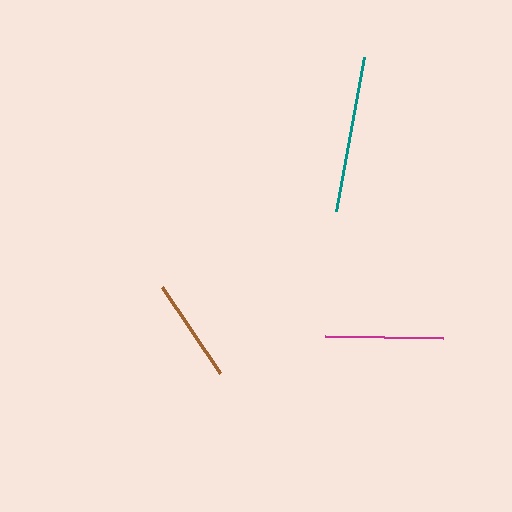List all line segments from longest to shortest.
From longest to shortest: teal, magenta, brown.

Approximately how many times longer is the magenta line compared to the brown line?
The magenta line is approximately 1.1 times the length of the brown line.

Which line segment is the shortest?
The brown line is the shortest at approximately 104 pixels.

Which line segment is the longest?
The teal line is the longest at approximately 157 pixels.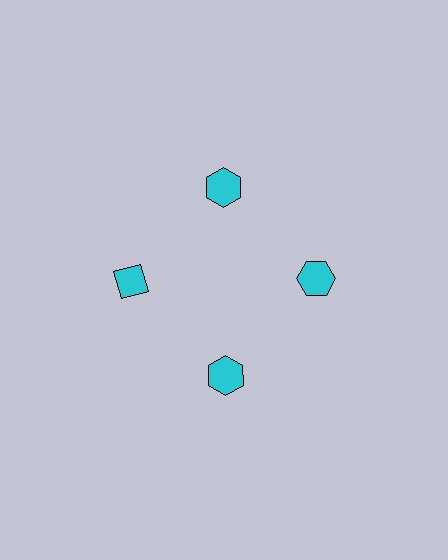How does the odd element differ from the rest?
It has a different shape: diamond instead of hexagon.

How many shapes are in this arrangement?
There are 4 shapes arranged in a ring pattern.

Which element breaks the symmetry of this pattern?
The cyan diamond at roughly the 9 o'clock position breaks the symmetry. All other shapes are cyan hexagons.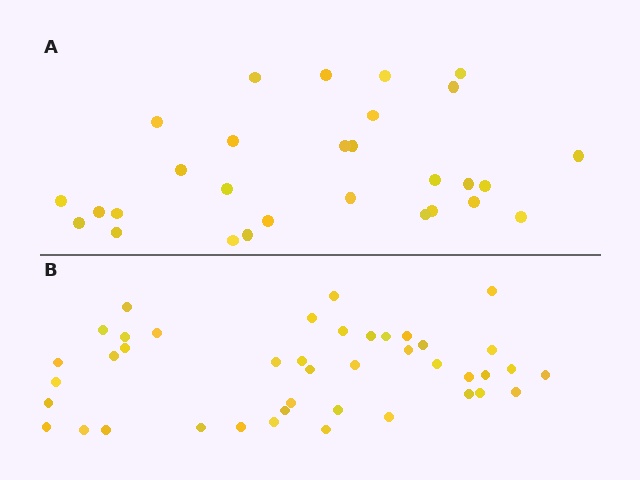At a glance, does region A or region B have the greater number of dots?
Region B (the bottom region) has more dots.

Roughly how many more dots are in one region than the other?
Region B has approximately 15 more dots than region A.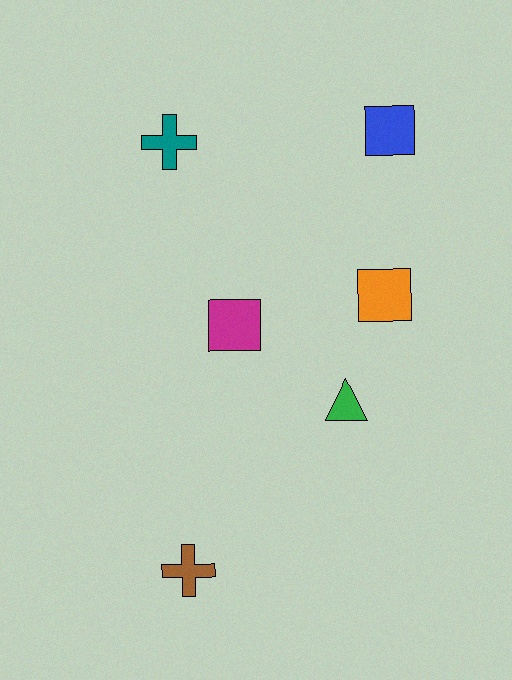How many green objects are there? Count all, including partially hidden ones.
There is 1 green object.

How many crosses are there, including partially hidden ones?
There are 2 crosses.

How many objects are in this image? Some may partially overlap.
There are 6 objects.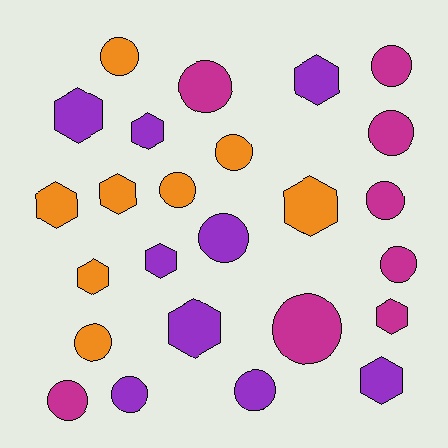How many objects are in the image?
There are 25 objects.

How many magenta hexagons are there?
There is 1 magenta hexagon.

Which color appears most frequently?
Purple, with 9 objects.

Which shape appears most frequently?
Circle, with 14 objects.